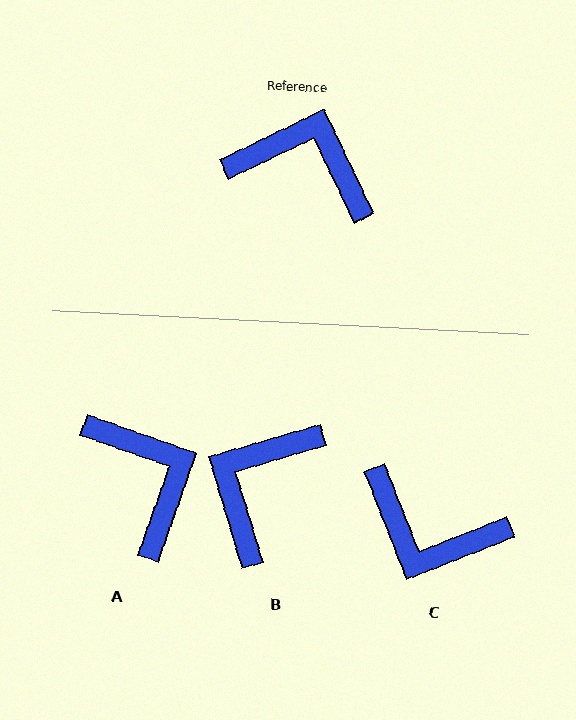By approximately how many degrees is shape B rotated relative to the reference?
Approximately 81 degrees counter-clockwise.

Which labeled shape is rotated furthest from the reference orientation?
C, about 175 degrees away.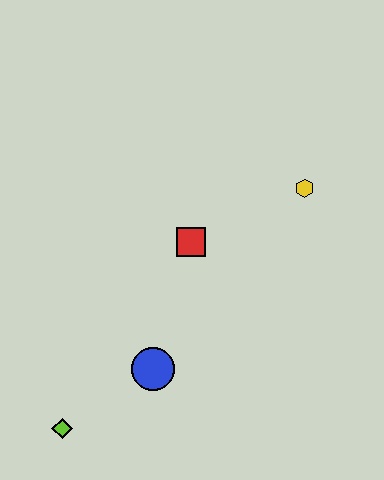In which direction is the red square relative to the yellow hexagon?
The red square is to the left of the yellow hexagon.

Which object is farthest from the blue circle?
The yellow hexagon is farthest from the blue circle.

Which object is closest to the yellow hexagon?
The red square is closest to the yellow hexagon.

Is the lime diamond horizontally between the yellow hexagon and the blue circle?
No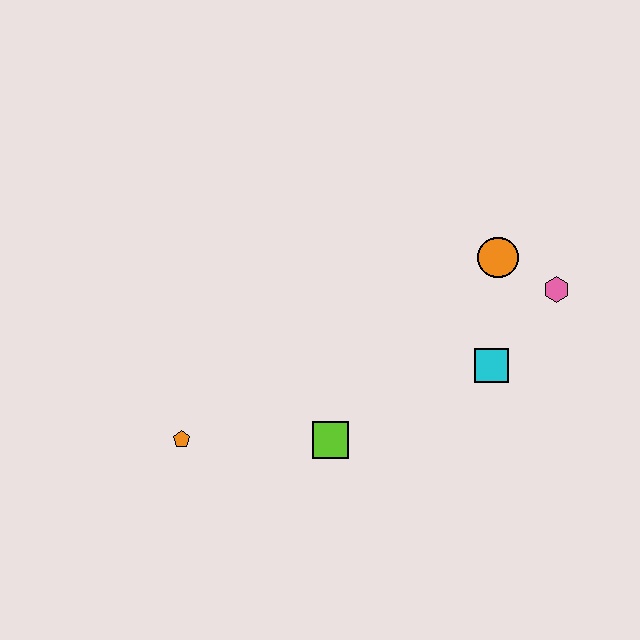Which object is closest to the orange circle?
The pink hexagon is closest to the orange circle.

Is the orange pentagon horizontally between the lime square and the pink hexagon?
No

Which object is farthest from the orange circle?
The orange pentagon is farthest from the orange circle.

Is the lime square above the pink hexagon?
No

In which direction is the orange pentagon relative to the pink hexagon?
The orange pentagon is to the left of the pink hexagon.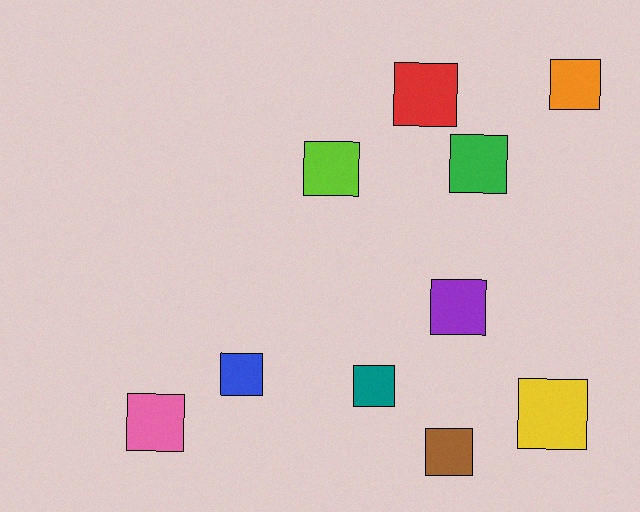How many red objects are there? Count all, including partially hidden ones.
There is 1 red object.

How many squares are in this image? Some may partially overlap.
There are 10 squares.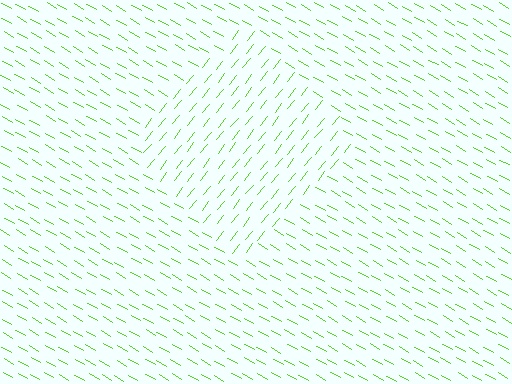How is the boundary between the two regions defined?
The boundary is defined purely by a change in line orientation (approximately 81 degrees difference). All lines are the same color and thickness.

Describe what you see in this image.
The image is filled with small lime line segments. A diamond region in the image has lines oriented differently from the surrounding lines, creating a visible texture boundary.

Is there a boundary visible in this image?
Yes, there is a texture boundary formed by a change in line orientation.